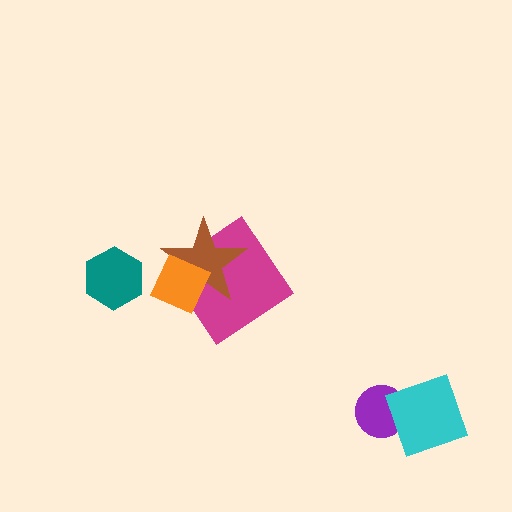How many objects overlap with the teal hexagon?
0 objects overlap with the teal hexagon.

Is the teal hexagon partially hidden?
No, no other shape covers it.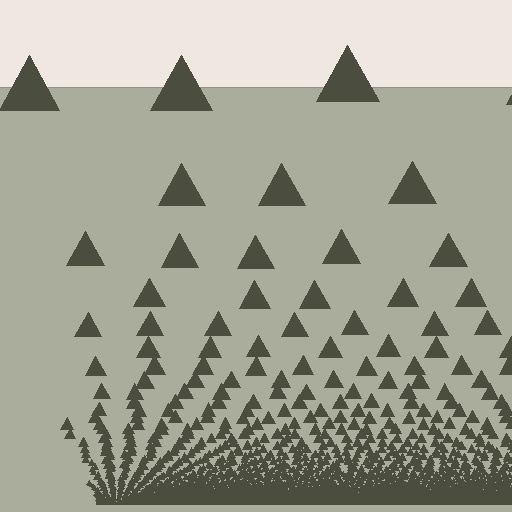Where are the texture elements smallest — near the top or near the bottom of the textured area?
Near the bottom.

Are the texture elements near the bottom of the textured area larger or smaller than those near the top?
Smaller. The gradient is inverted — elements near the bottom are smaller and denser.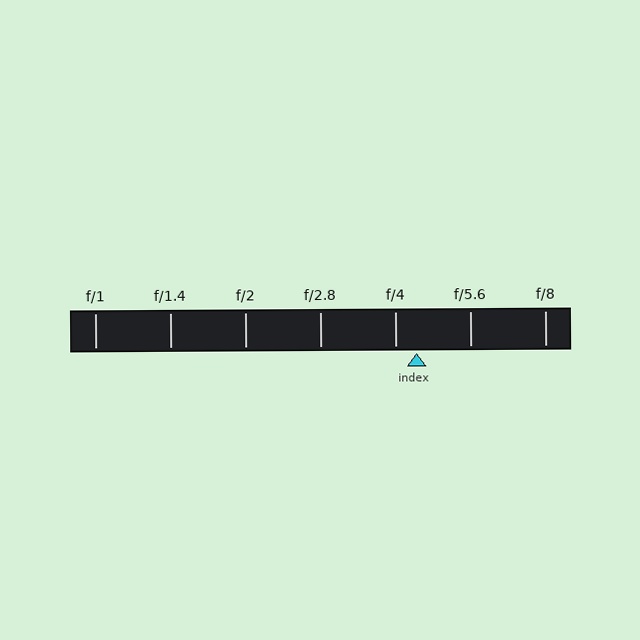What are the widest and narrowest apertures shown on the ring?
The widest aperture shown is f/1 and the narrowest is f/8.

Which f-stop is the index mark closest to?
The index mark is closest to f/4.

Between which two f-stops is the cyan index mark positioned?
The index mark is between f/4 and f/5.6.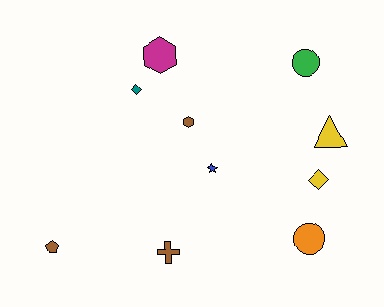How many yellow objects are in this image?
There are 2 yellow objects.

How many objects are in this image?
There are 10 objects.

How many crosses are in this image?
There is 1 cross.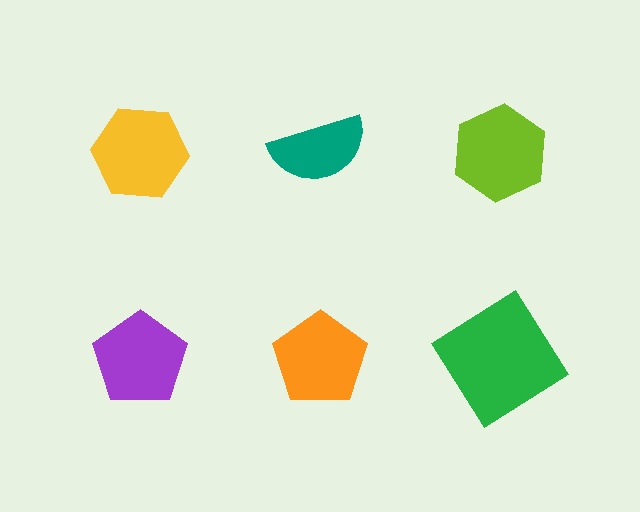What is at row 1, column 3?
A lime hexagon.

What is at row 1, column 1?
A yellow hexagon.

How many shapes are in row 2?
3 shapes.